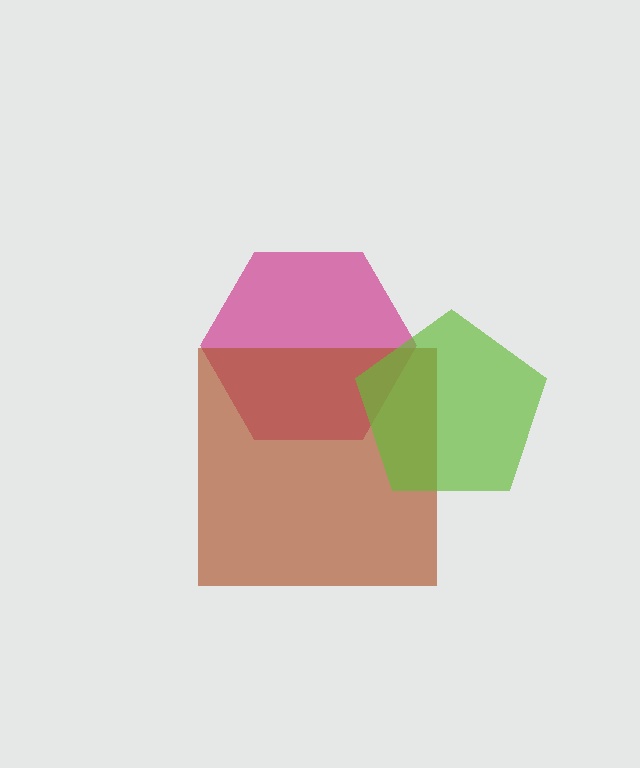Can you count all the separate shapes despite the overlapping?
Yes, there are 3 separate shapes.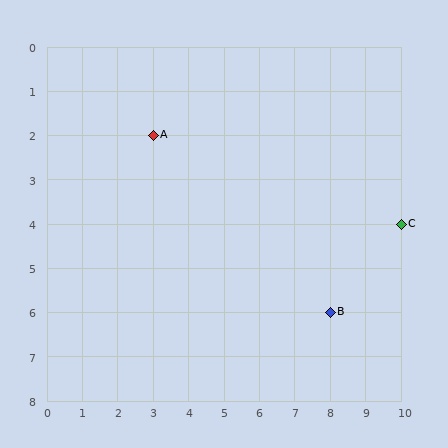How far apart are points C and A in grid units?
Points C and A are 7 columns and 2 rows apart (about 7.3 grid units diagonally).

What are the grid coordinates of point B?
Point B is at grid coordinates (8, 6).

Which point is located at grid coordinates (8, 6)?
Point B is at (8, 6).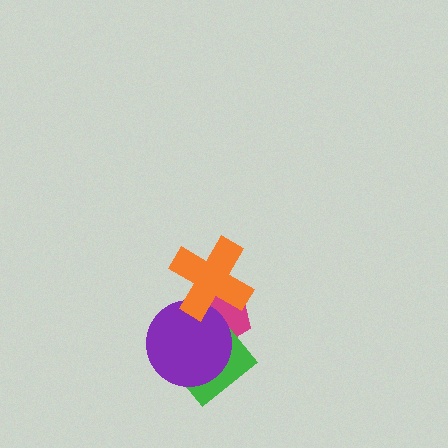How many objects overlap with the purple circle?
3 objects overlap with the purple circle.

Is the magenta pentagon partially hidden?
Yes, it is partially covered by another shape.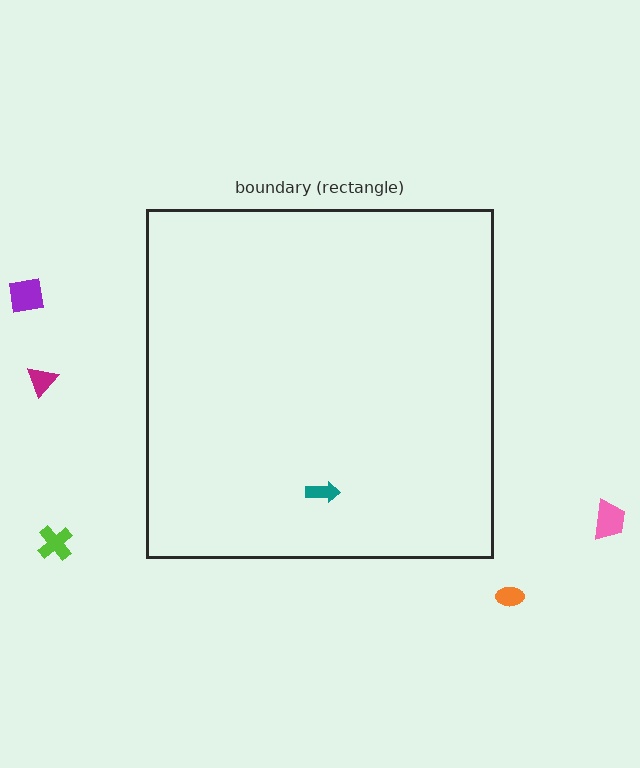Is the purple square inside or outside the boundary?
Outside.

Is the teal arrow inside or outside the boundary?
Inside.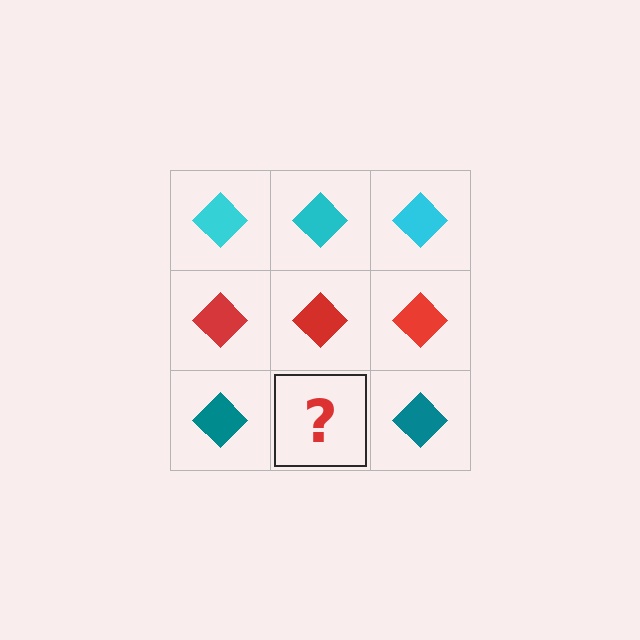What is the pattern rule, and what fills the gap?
The rule is that each row has a consistent color. The gap should be filled with a teal diamond.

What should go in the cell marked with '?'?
The missing cell should contain a teal diamond.